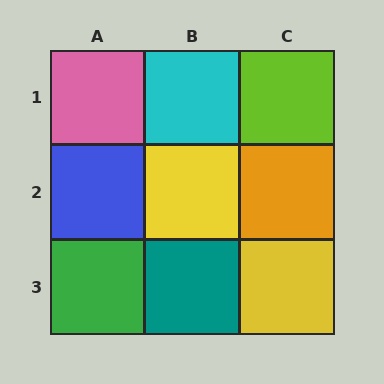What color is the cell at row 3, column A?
Green.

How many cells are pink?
1 cell is pink.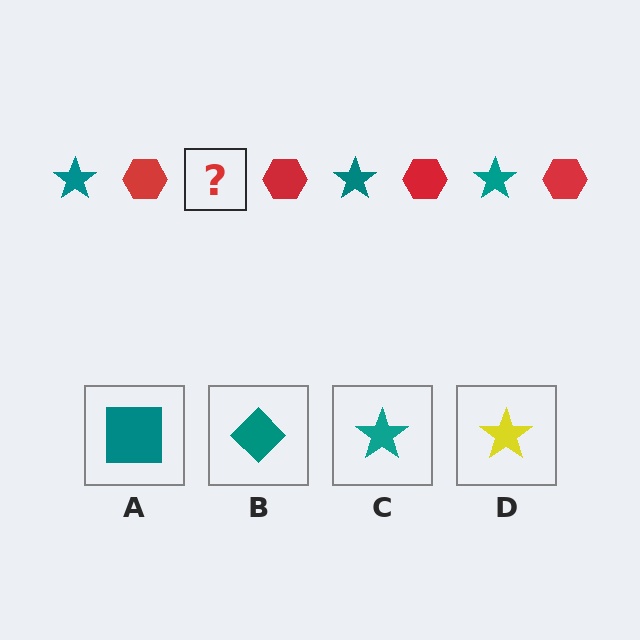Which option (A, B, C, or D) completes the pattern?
C.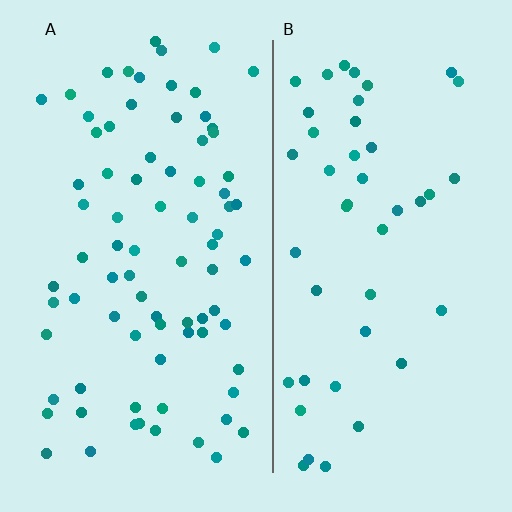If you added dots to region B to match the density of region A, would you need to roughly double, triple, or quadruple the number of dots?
Approximately double.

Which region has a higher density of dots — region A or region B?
A (the left).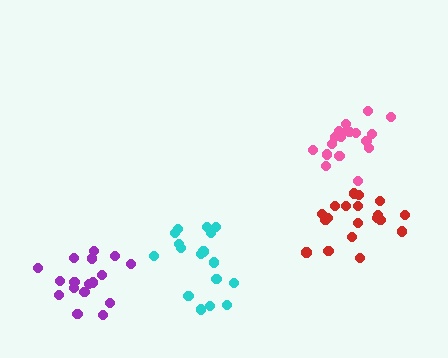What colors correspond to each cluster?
The clusters are colored: cyan, red, pink, purple.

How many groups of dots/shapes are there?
There are 4 groups.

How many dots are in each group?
Group 1: 17 dots, Group 2: 19 dots, Group 3: 18 dots, Group 4: 17 dots (71 total).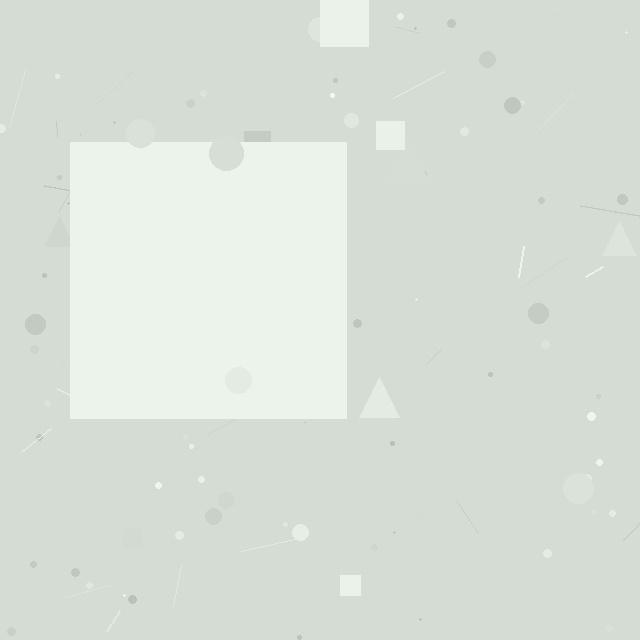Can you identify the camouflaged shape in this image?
The camouflaged shape is a square.